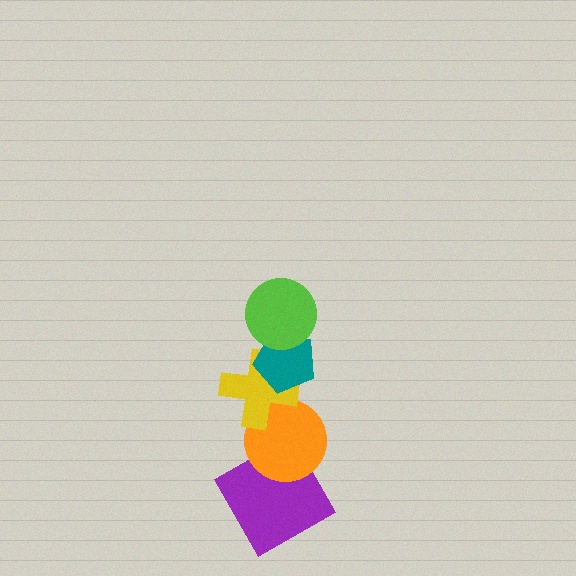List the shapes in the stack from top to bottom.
From top to bottom: the lime circle, the teal pentagon, the yellow cross, the orange circle, the purple square.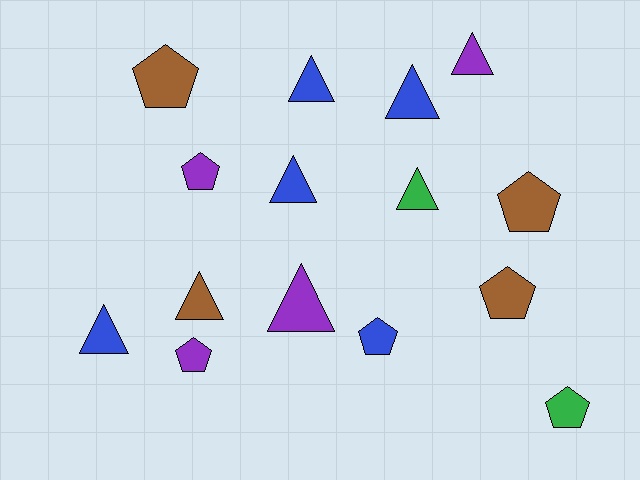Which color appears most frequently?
Blue, with 5 objects.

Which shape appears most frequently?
Triangle, with 8 objects.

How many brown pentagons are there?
There are 3 brown pentagons.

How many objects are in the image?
There are 15 objects.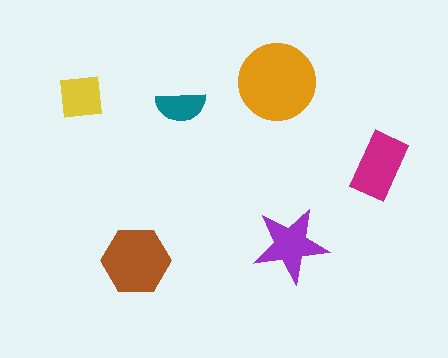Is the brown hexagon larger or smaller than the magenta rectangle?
Larger.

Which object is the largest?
The orange circle.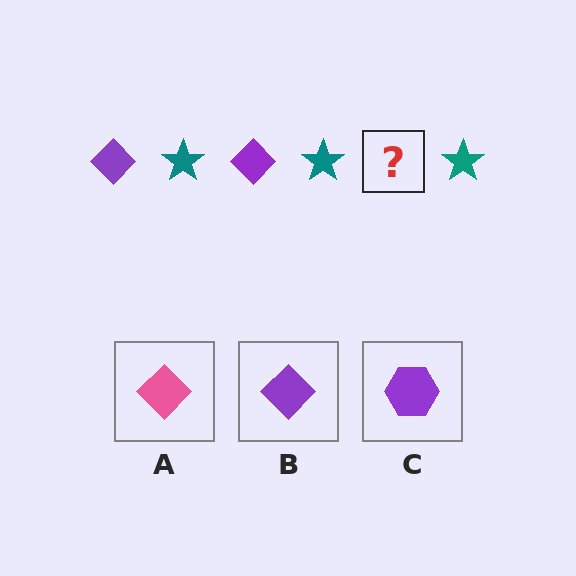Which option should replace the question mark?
Option B.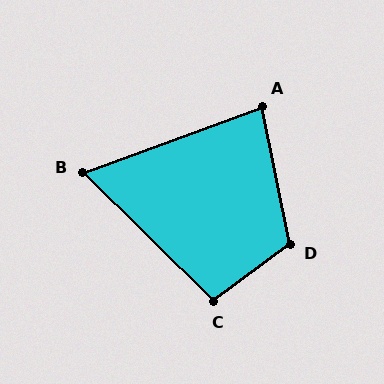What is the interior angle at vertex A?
Approximately 81 degrees (acute).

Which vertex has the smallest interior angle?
B, at approximately 65 degrees.